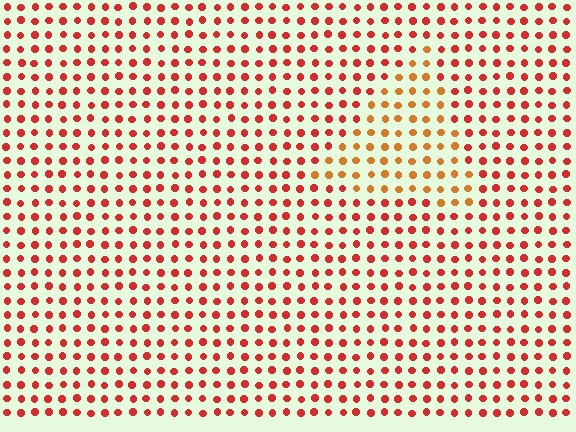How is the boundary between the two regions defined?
The boundary is defined purely by a slight shift in hue (about 29 degrees). Spacing, size, and orientation are identical on both sides.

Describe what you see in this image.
The image is filled with small red elements in a uniform arrangement. A triangle-shaped region is visible where the elements are tinted to a slightly different hue, forming a subtle color boundary.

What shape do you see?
I see a triangle.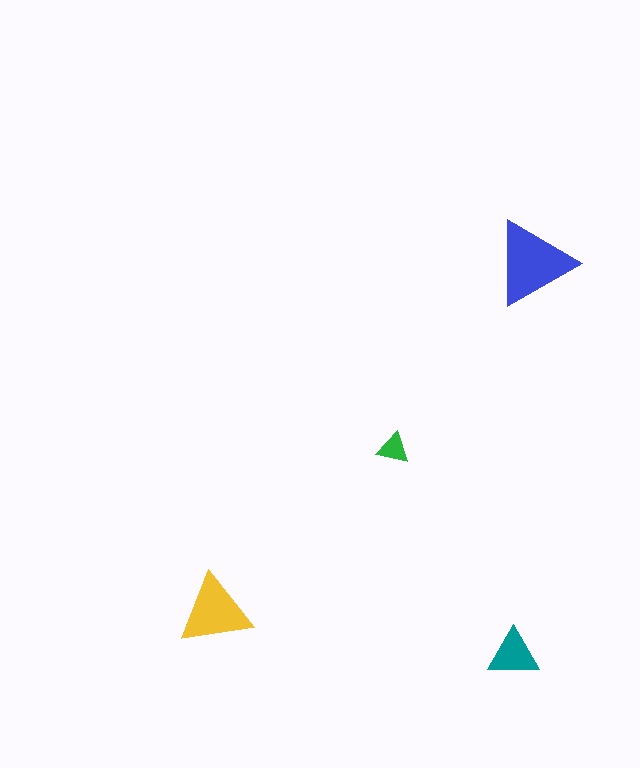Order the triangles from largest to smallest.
the blue one, the yellow one, the teal one, the green one.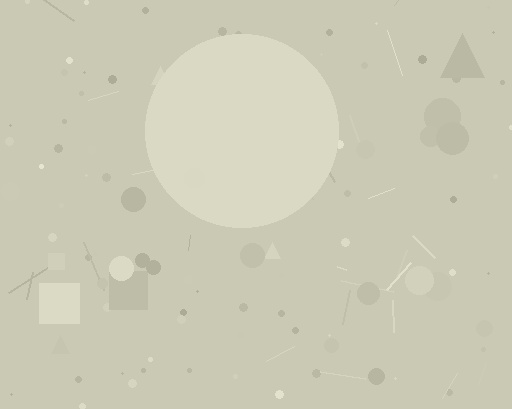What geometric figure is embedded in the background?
A circle is embedded in the background.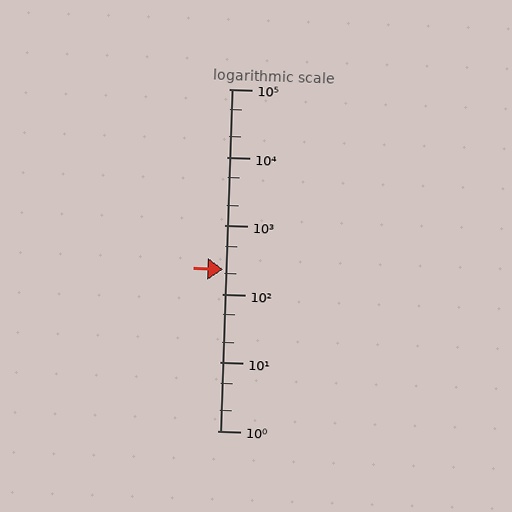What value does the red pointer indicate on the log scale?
The pointer indicates approximately 230.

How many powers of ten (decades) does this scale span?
The scale spans 5 decades, from 1 to 100000.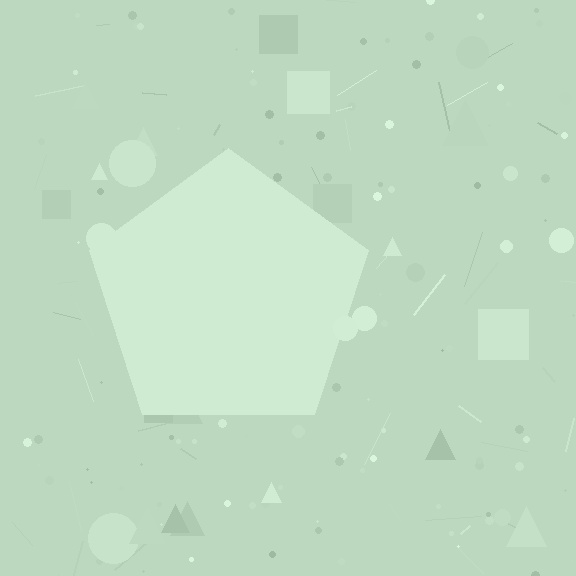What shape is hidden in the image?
A pentagon is hidden in the image.